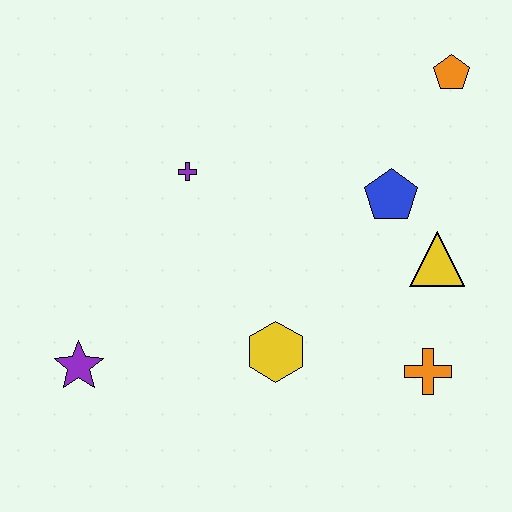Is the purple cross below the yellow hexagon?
No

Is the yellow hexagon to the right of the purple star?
Yes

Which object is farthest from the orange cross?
The purple star is farthest from the orange cross.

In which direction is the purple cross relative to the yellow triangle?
The purple cross is to the left of the yellow triangle.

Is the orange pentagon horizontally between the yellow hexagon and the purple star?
No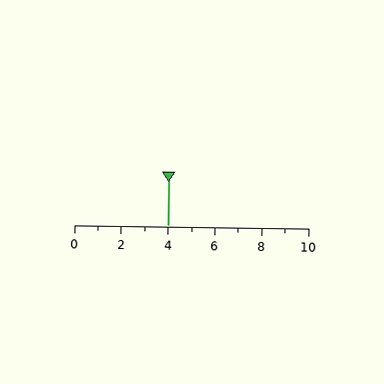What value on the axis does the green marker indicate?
The marker indicates approximately 4.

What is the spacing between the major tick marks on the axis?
The major ticks are spaced 2 apart.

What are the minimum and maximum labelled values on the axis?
The axis runs from 0 to 10.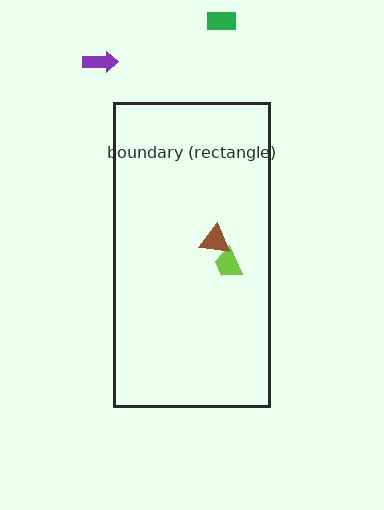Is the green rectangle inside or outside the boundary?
Outside.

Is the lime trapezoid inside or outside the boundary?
Inside.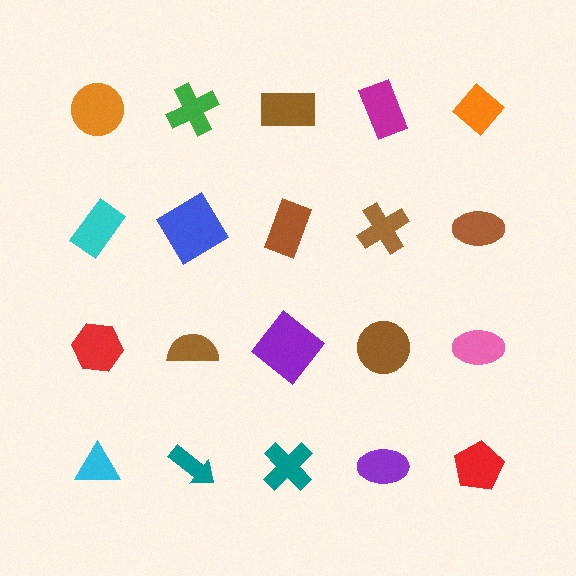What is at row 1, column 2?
A green cross.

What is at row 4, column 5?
A red pentagon.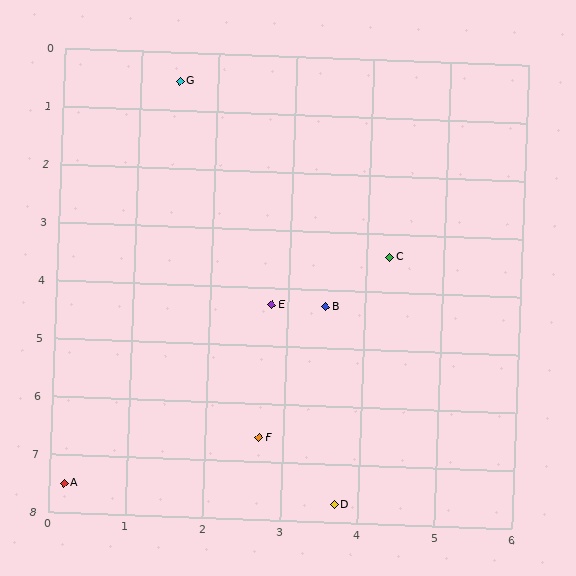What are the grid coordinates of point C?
Point C is at approximately (4.3, 3.4).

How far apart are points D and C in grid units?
Points D and C are about 4.3 grid units apart.